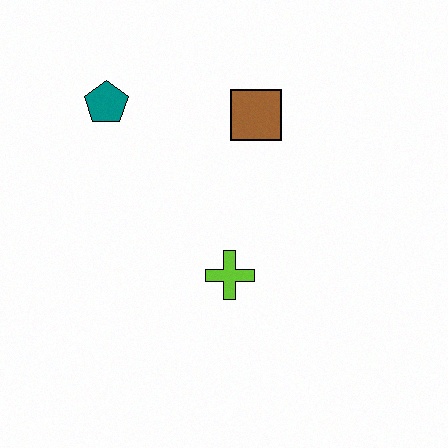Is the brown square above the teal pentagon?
No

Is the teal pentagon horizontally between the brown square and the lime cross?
No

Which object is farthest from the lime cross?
The teal pentagon is farthest from the lime cross.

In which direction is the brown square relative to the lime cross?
The brown square is above the lime cross.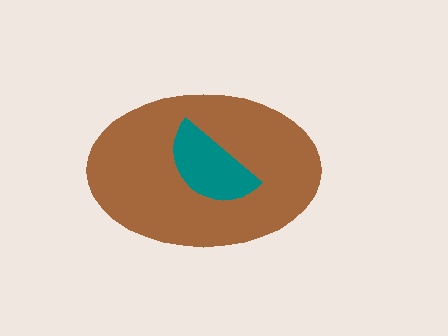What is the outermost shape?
The brown ellipse.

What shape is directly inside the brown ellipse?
The teal semicircle.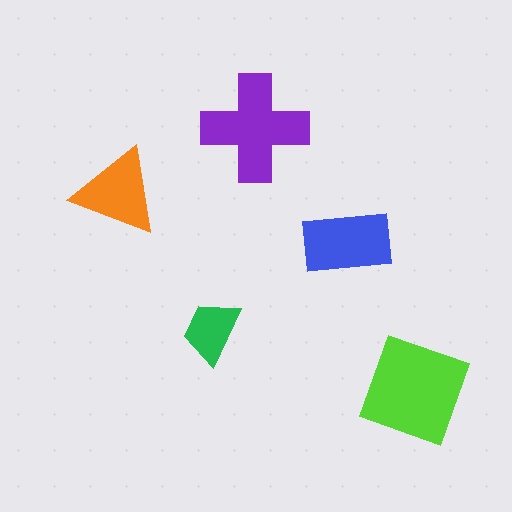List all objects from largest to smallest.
The lime diamond, the purple cross, the blue rectangle, the orange triangle, the green trapezoid.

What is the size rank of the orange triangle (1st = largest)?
4th.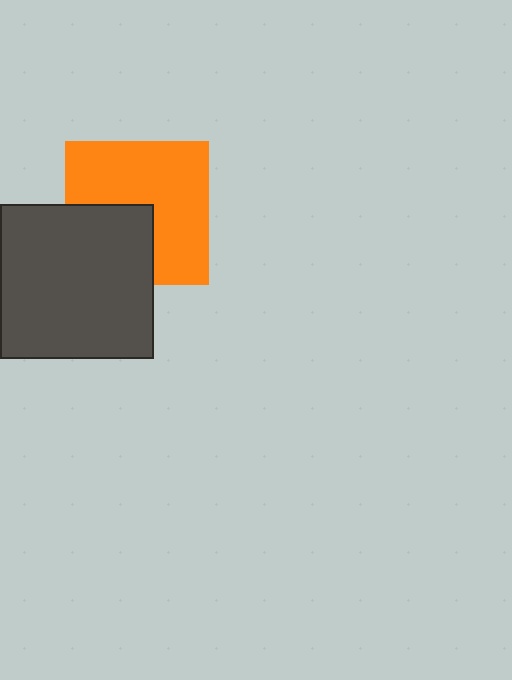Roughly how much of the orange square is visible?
Most of it is visible (roughly 65%).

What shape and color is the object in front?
The object in front is a dark gray square.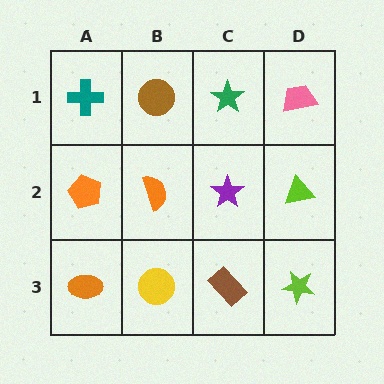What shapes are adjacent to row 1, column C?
A purple star (row 2, column C), a brown circle (row 1, column B), a pink trapezoid (row 1, column D).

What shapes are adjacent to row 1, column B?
An orange semicircle (row 2, column B), a teal cross (row 1, column A), a green star (row 1, column C).